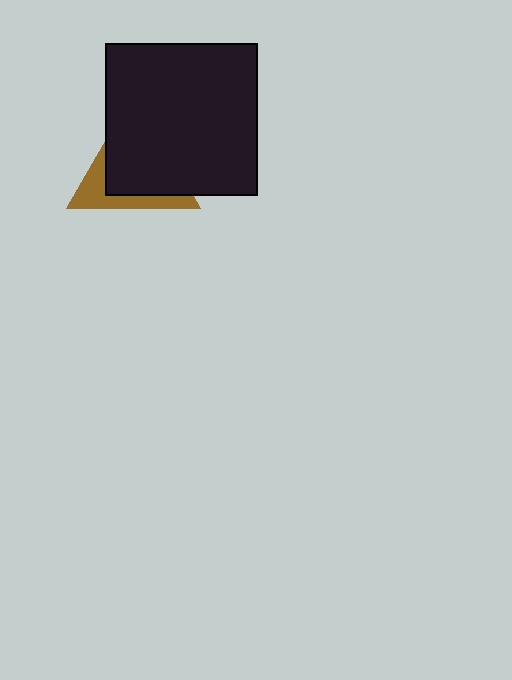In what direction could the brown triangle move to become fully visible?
The brown triangle could move toward the lower-left. That would shift it out from behind the black square entirely.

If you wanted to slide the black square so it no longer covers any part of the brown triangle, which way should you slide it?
Slide it toward the upper-right — that is the most direct way to separate the two shapes.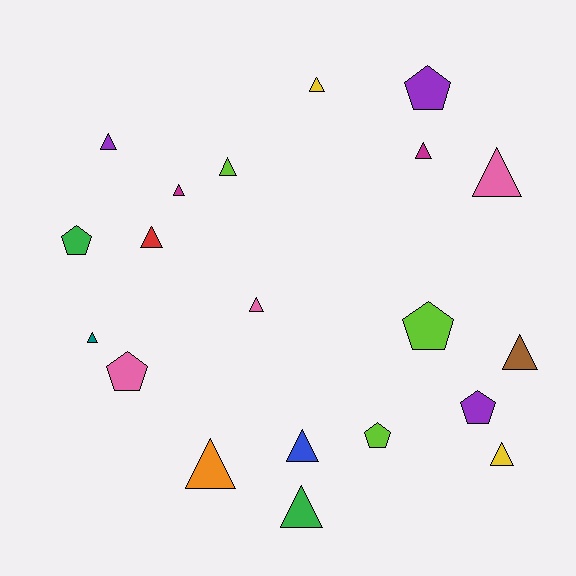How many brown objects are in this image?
There is 1 brown object.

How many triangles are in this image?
There are 14 triangles.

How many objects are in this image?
There are 20 objects.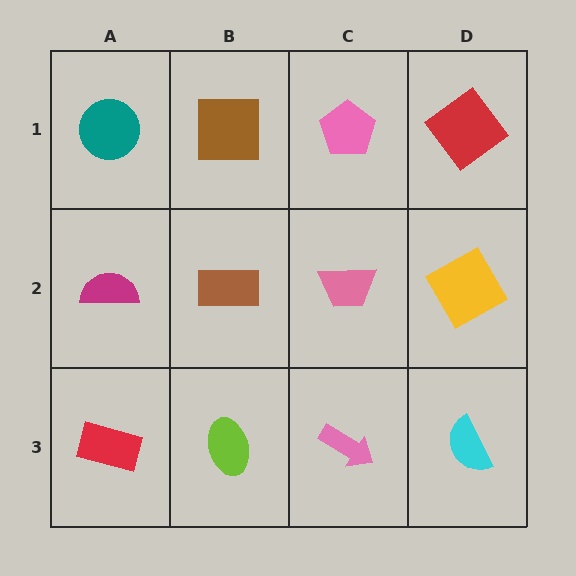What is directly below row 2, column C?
A pink arrow.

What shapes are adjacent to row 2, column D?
A red diamond (row 1, column D), a cyan semicircle (row 3, column D), a pink trapezoid (row 2, column C).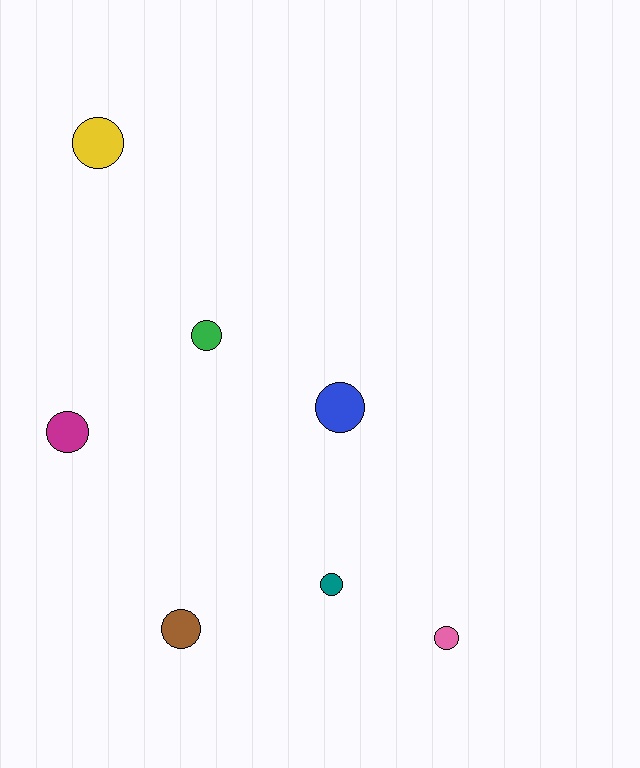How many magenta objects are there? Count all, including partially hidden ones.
There is 1 magenta object.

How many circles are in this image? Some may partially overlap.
There are 7 circles.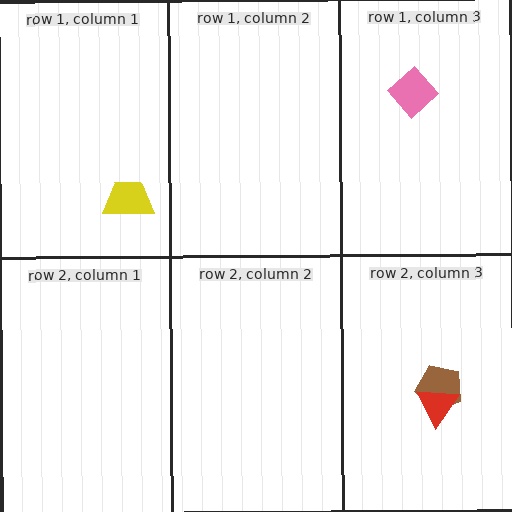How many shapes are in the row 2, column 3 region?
2.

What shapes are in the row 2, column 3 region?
The brown pentagon, the red triangle.